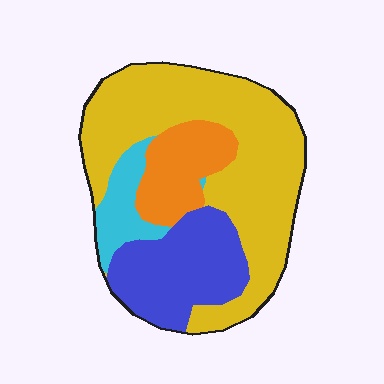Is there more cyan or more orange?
Orange.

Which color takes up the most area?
Yellow, at roughly 55%.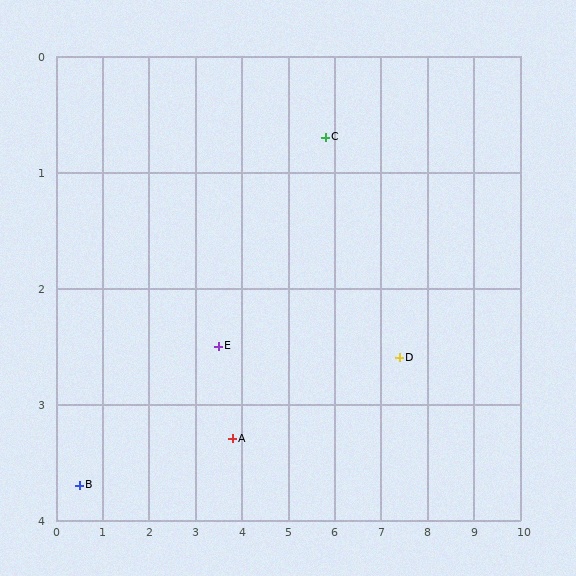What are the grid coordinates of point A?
Point A is at approximately (3.8, 3.3).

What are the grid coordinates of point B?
Point B is at approximately (0.5, 3.7).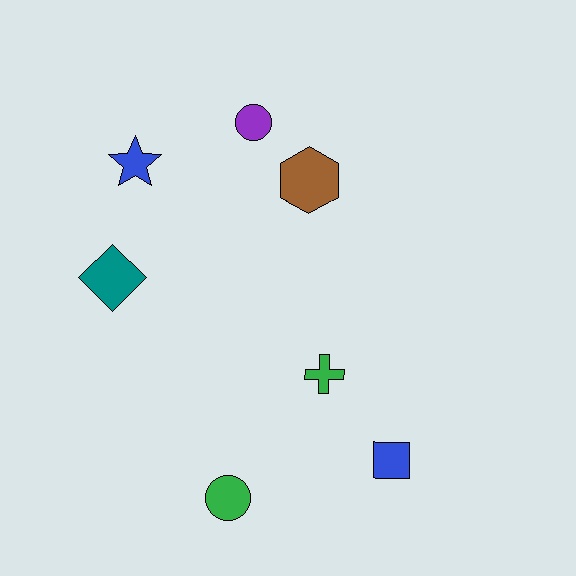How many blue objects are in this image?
There are 2 blue objects.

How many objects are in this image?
There are 7 objects.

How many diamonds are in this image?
There is 1 diamond.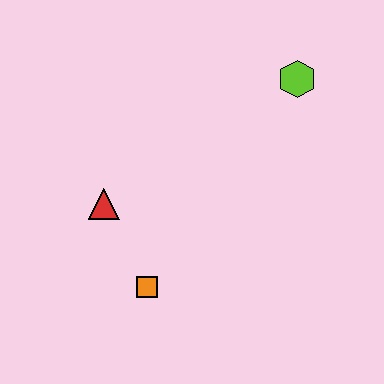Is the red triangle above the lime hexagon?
No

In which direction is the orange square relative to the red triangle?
The orange square is below the red triangle.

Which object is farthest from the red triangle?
The lime hexagon is farthest from the red triangle.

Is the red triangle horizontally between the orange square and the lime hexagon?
No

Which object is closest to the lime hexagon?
The red triangle is closest to the lime hexagon.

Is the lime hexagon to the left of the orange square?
No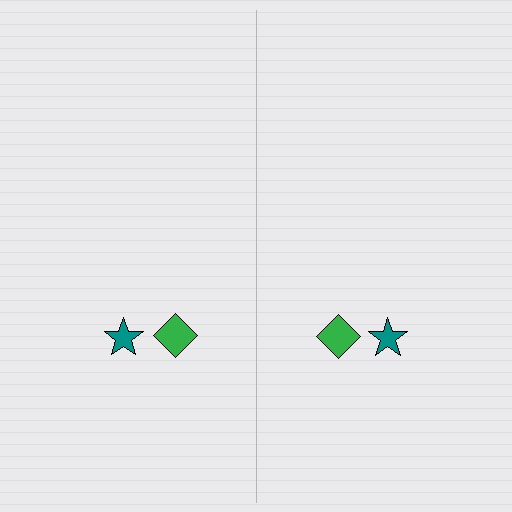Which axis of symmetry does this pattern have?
The pattern has a vertical axis of symmetry running through the center of the image.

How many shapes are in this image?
There are 4 shapes in this image.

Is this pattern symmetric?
Yes, this pattern has bilateral (reflection) symmetry.